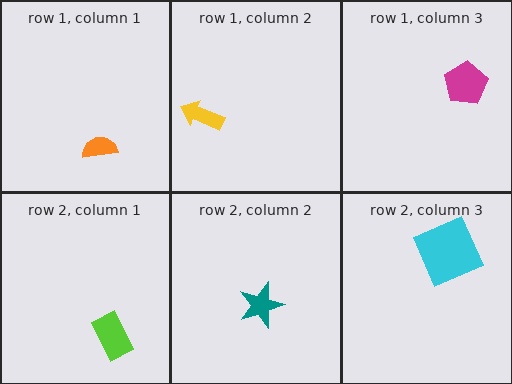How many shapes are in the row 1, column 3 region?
1.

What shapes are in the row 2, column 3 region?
The cyan square.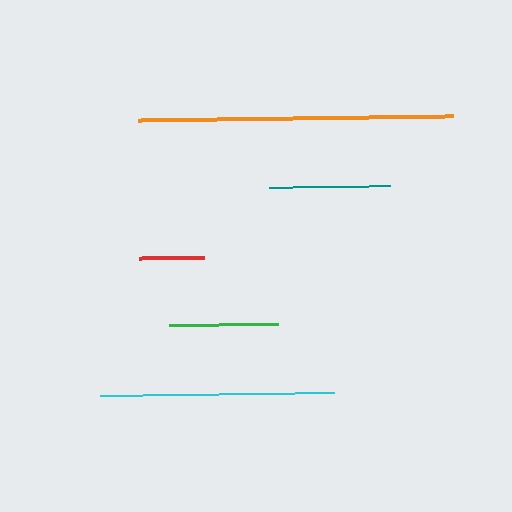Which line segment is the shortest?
The red line is the shortest at approximately 65 pixels.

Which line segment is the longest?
The orange line is the longest at approximately 315 pixels.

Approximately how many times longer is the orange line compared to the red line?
The orange line is approximately 4.8 times the length of the red line.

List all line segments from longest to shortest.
From longest to shortest: orange, cyan, teal, green, red.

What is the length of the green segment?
The green segment is approximately 109 pixels long.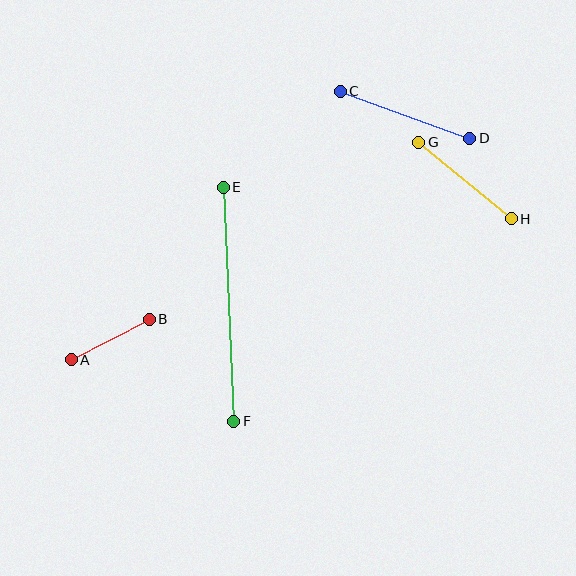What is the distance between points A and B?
The distance is approximately 88 pixels.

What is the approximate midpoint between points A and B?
The midpoint is at approximately (110, 340) pixels.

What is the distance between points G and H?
The distance is approximately 120 pixels.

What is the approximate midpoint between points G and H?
The midpoint is at approximately (465, 181) pixels.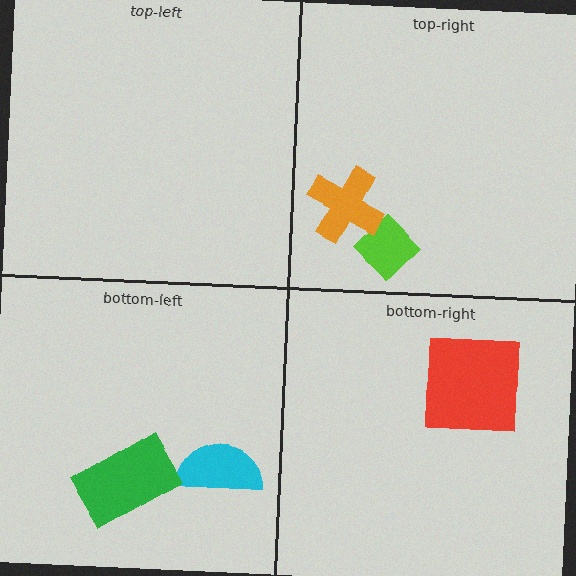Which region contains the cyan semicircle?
The bottom-left region.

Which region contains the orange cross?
The top-right region.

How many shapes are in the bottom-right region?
1.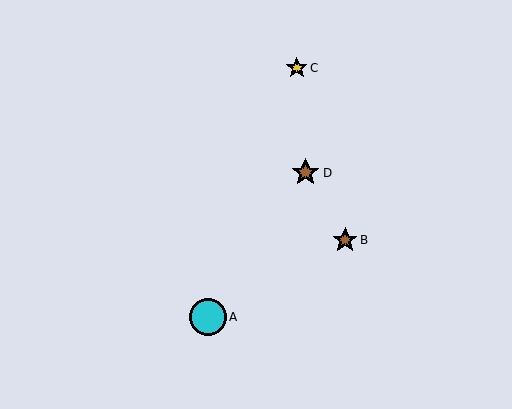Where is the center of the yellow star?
The center of the yellow star is at (297, 68).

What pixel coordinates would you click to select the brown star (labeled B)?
Click at (345, 240) to select the brown star B.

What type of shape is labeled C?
Shape C is a yellow star.